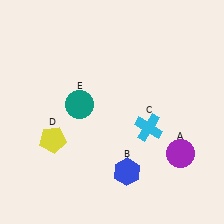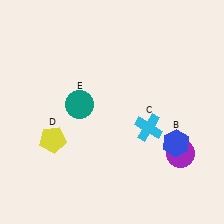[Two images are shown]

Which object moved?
The blue hexagon (B) moved right.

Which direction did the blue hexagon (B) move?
The blue hexagon (B) moved right.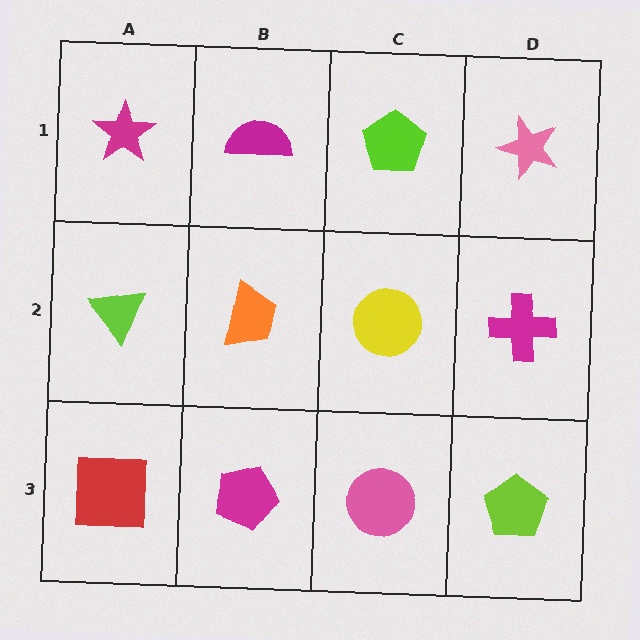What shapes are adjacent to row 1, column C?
A yellow circle (row 2, column C), a magenta semicircle (row 1, column B), a pink star (row 1, column D).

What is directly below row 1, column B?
An orange trapezoid.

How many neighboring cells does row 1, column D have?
2.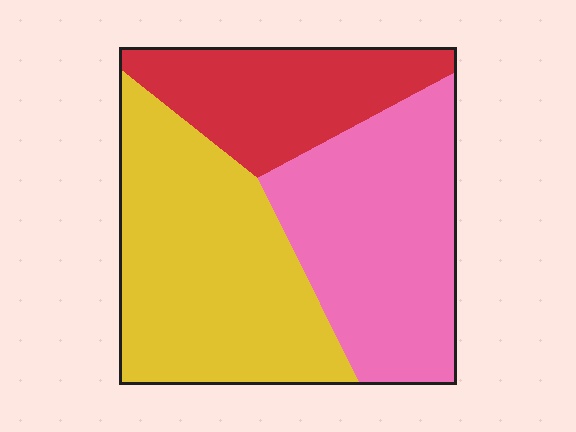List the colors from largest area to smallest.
From largest to smallest: yellow, pink, red.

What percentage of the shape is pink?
Pink covers about 35% of the shape.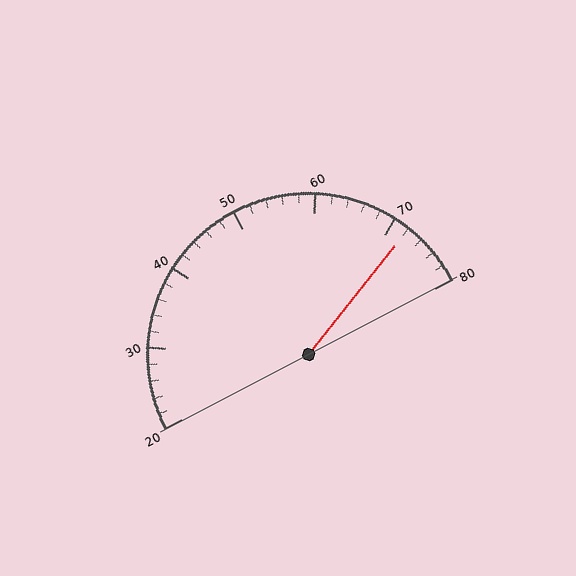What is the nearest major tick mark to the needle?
The nearest major tick mark is 70.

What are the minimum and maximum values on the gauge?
The gauge ranges from 20 to 80.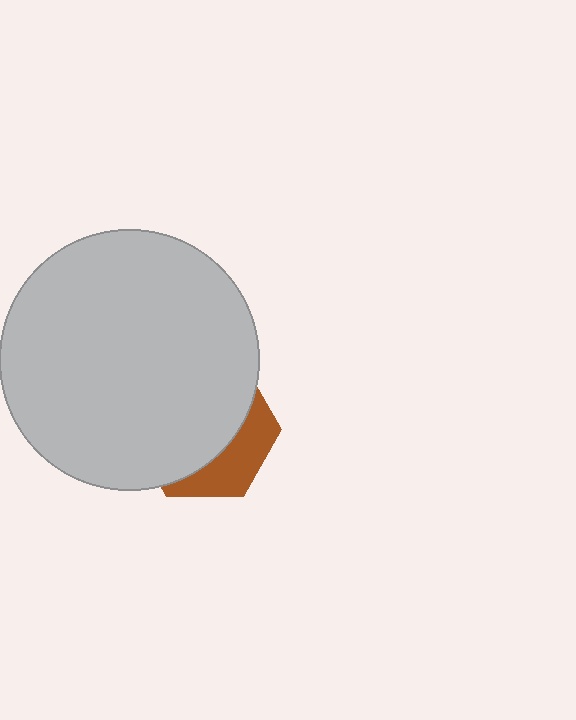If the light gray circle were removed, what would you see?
You would see the complete brown hexagon.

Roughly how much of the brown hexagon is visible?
A small part of it is visible (roughly 31%).